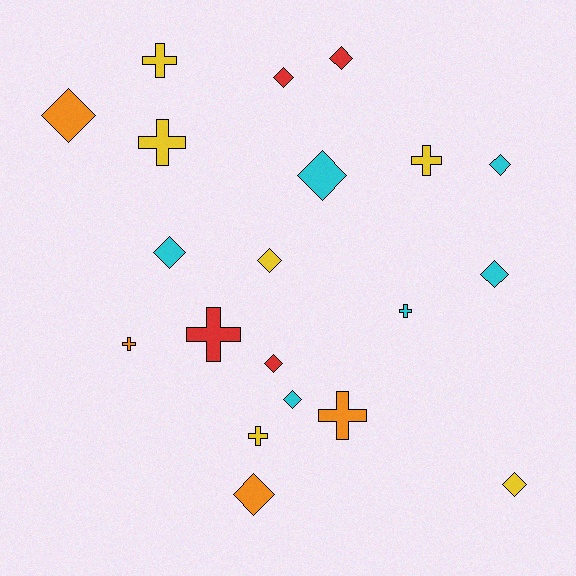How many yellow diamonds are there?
There are 2 yellow diamonds.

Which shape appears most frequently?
Diamond, with 12 objects.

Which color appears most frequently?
Yellow, with 6 objects.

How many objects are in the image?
There are 20 objects.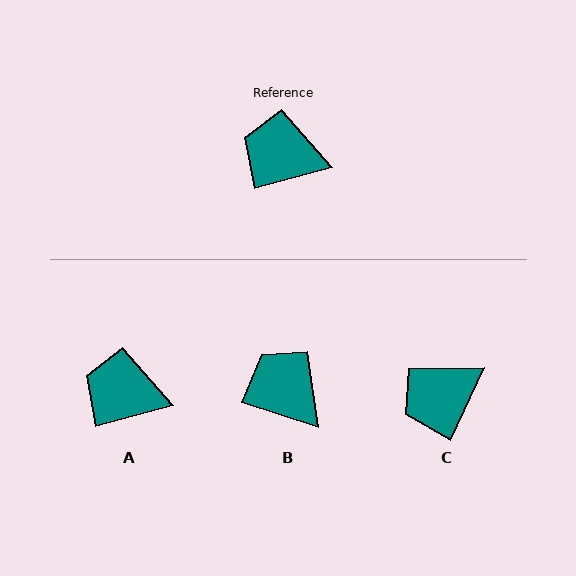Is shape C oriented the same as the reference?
No, it is off by about 50 degrees.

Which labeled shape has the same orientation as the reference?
A.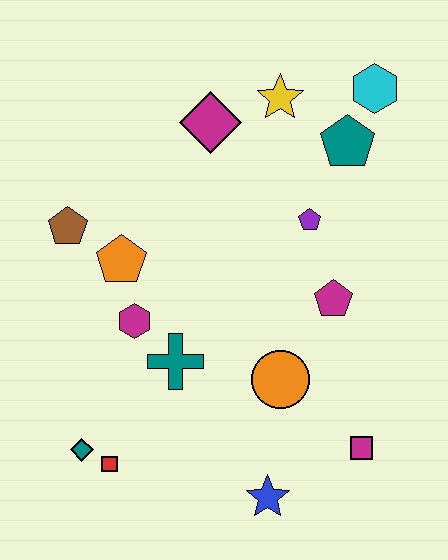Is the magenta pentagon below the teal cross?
No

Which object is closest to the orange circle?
The magenta pentagon is closest to the orange circle.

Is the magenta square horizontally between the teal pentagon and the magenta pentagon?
No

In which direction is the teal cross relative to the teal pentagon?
The teal cross is below the teal pentagon.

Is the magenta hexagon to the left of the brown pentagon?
No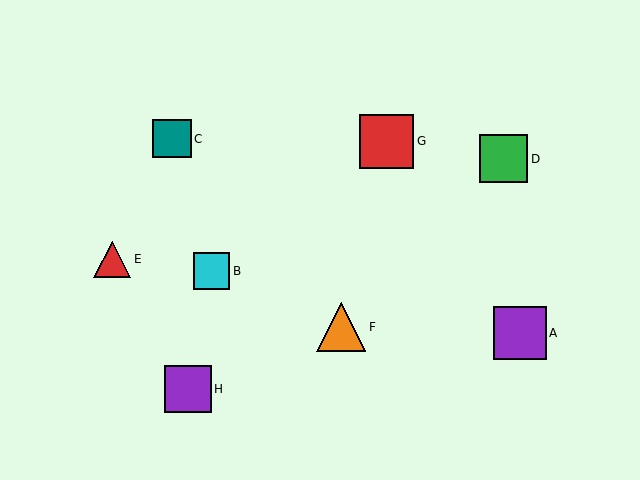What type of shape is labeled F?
Shape F is an orange triangle.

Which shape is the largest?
The red square (labeled G) is the largest.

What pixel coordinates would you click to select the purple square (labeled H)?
Click at (188, 389) to select the purple square H.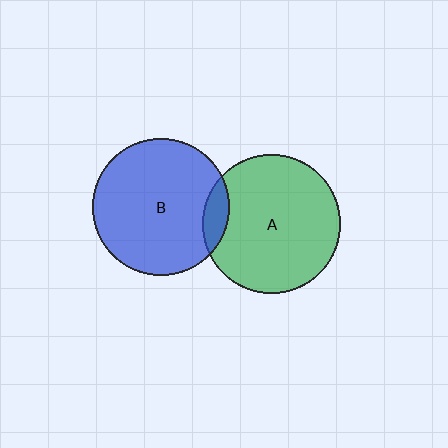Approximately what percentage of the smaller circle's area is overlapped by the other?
Approximately 10%.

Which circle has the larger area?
Circle A (green).